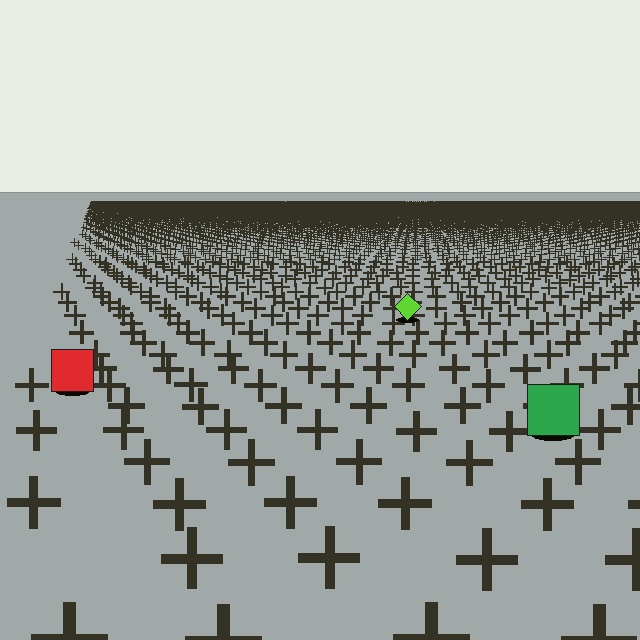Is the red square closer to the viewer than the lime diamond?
Yes. The red square is closer — you can tell from the texture gradient: the ground texture is coarser near it.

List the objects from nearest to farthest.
From nearest to farthest: the green square, the red square, the lime diamond.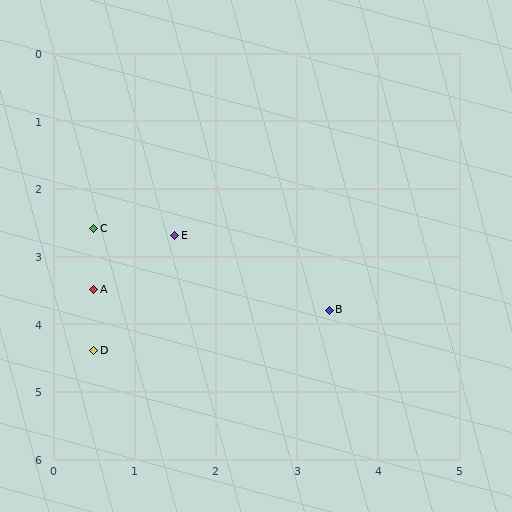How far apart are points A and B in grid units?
Points A and B are about 2.9 grid units apart.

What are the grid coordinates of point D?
Point D is at approximately (0.5, 4.4).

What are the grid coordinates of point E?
Point E is at approximately (1.5, 2.7).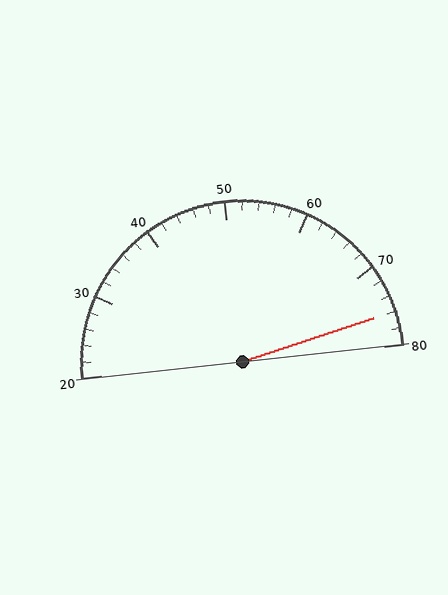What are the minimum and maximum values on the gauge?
The gauge ranges from 20 to 80.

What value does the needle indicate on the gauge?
The needle indicates approximately 76.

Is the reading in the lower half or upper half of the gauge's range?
The reading is in the upper half of the range (20 to 80).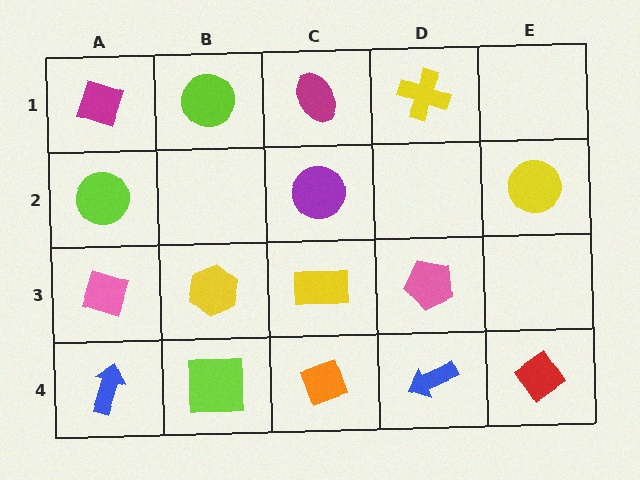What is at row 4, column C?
An orange diamond.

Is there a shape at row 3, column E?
No, that cell is empty.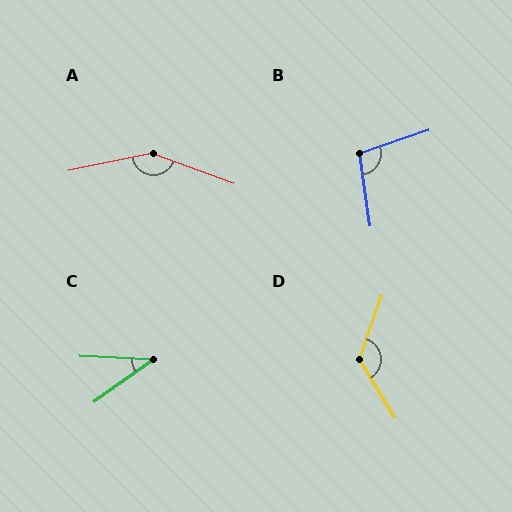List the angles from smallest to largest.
C (38°), B (101°), D (129°), A (148°).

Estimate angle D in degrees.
Approximately 129 degrees.